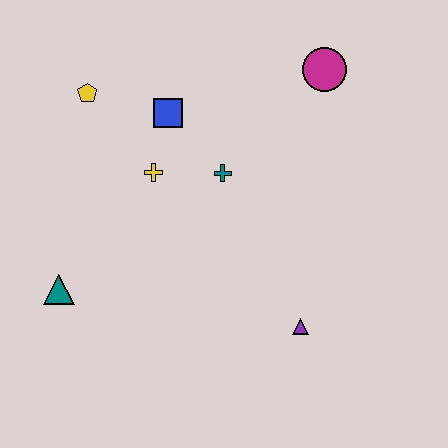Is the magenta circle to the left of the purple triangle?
No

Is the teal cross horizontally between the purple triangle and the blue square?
Yes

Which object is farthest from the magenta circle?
The teal triangle is farthest from the magenta circle.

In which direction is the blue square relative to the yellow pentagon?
The blue square is to the right of the yellow pentagon.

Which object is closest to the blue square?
The yellow cross is closest to the blue square.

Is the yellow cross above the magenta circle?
No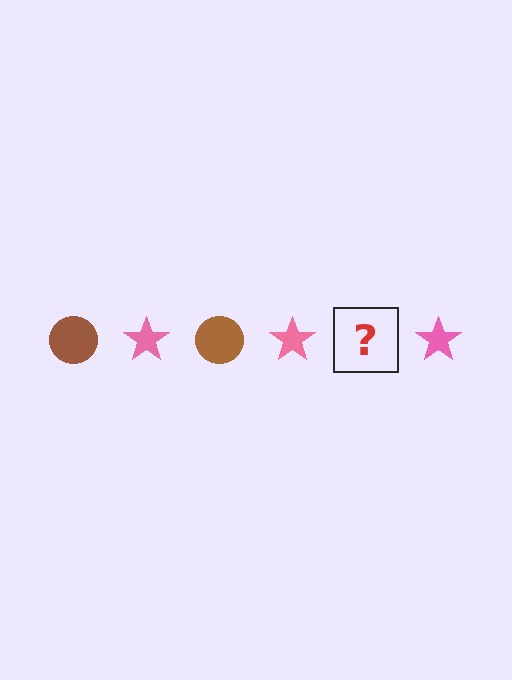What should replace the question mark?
The question mark should be replaced with a brown circle.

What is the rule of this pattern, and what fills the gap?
The rule is that the pattern alternates between brown circle and pink star. The gap should be filled with a brown circle.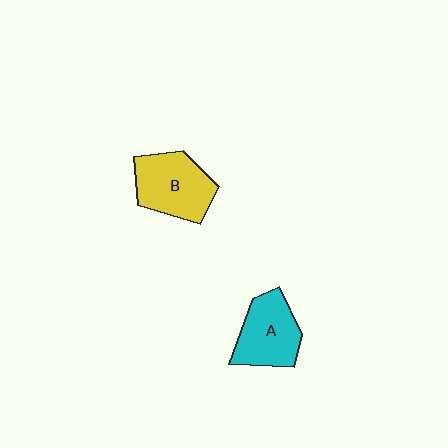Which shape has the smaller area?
Shape A (cyan).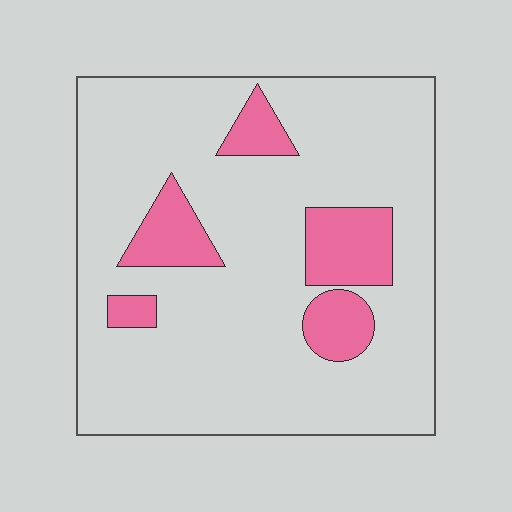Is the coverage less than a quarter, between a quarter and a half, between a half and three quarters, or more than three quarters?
Less than a quarter.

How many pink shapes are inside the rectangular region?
5.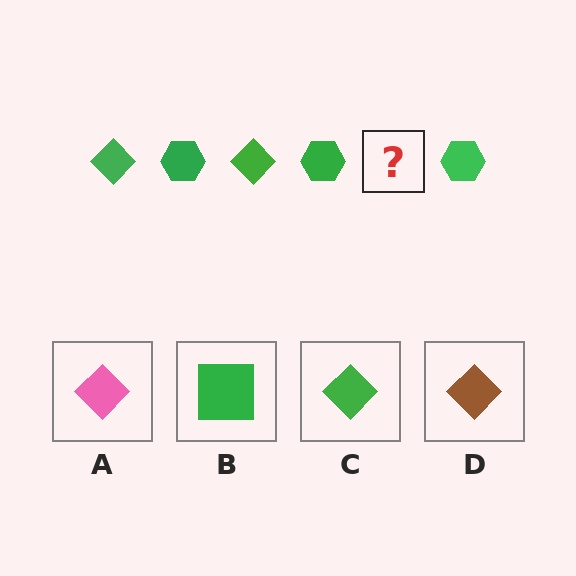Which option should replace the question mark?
Option C.